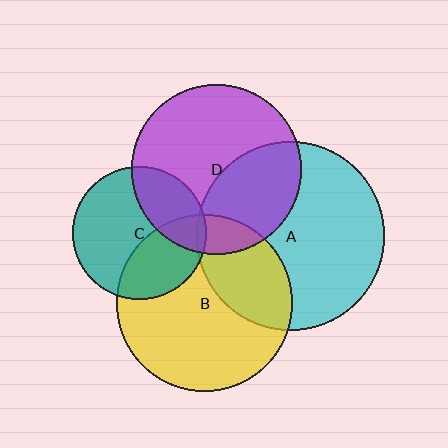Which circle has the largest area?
Circle A (cyan).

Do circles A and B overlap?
Yes.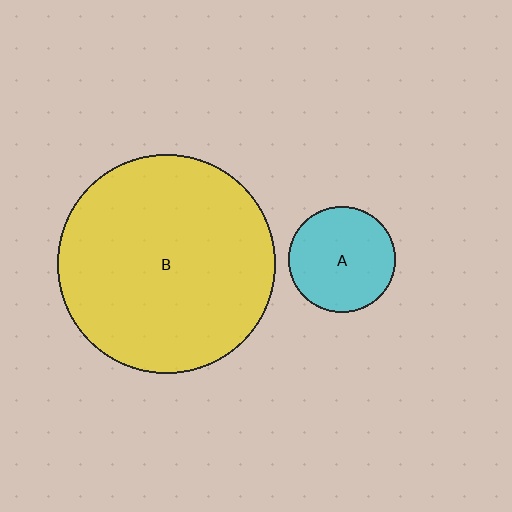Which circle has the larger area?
Circle B (yellow).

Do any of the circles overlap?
No, none of the circles overlap.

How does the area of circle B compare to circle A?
Approximately 4.2 times.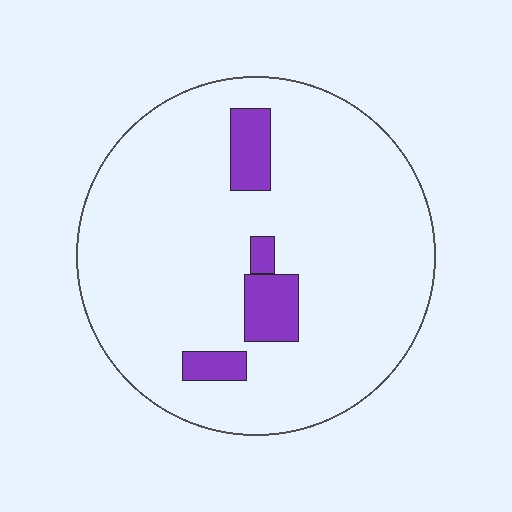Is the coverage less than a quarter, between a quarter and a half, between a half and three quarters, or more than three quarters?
Less than a quarter.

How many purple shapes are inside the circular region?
4.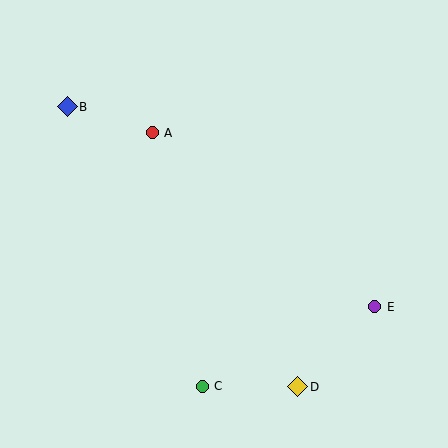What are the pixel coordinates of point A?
Point A is at (152, 133).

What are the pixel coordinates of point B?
Point B is at (67, 107).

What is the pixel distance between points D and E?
The distance between D and E is 111 pixels.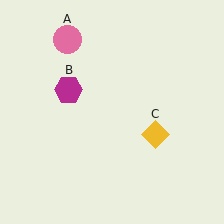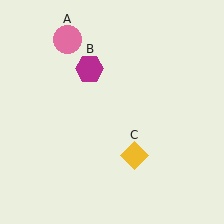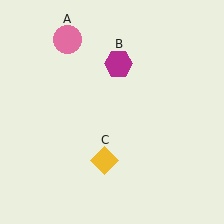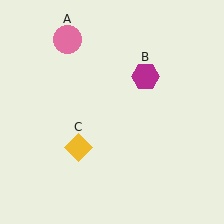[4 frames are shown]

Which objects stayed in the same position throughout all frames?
Pink circle (object A) remained stationary.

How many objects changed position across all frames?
2 objects changed position: magenta hexagon (object B), yellow diamond (object C).